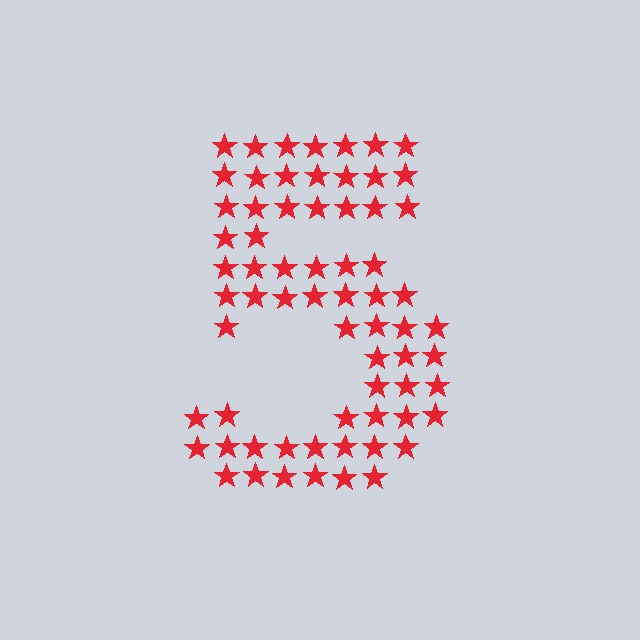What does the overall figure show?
The overall figure shows the digit 5.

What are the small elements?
The small elements are stars.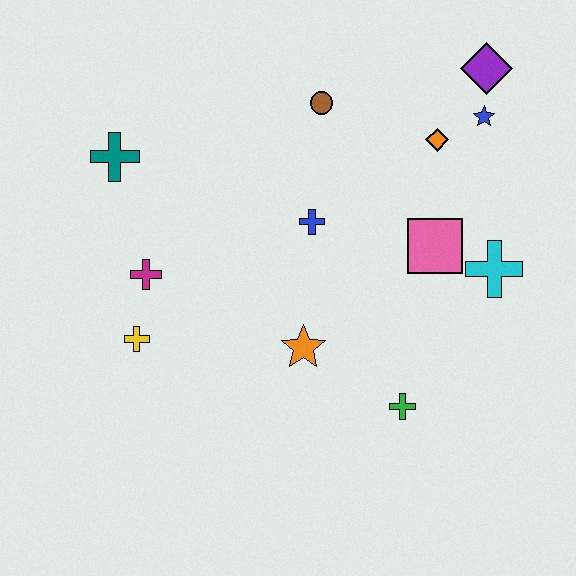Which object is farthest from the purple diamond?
The yellow cross is farthest from the purple diamond.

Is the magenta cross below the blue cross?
Yes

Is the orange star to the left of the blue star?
Yes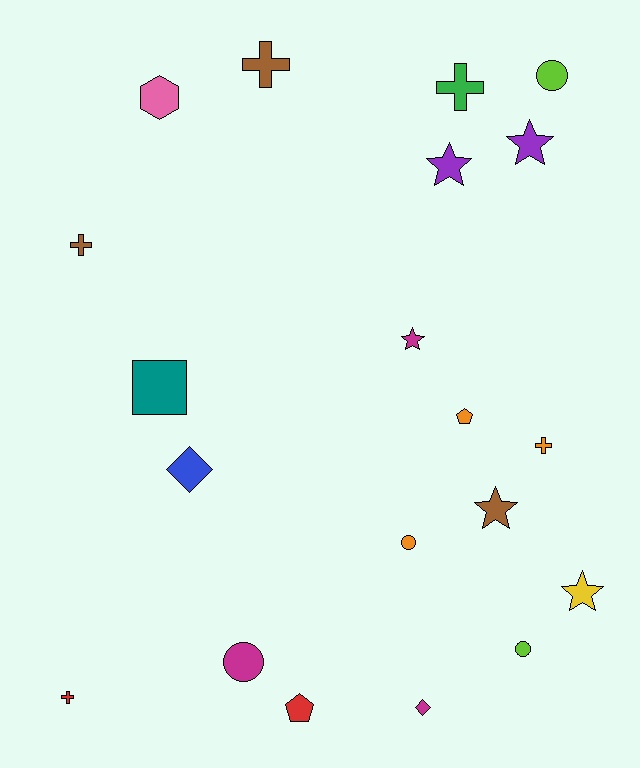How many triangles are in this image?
There are no triangles.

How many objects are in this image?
There are 20 objects.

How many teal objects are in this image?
There is 1 teal object.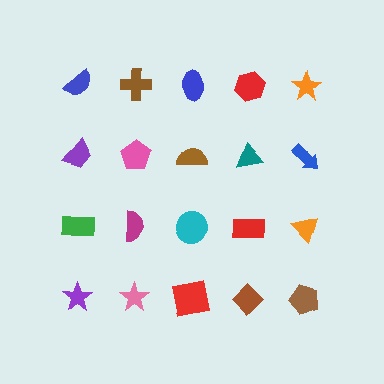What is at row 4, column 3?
A red square.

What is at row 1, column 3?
A blue ellipse.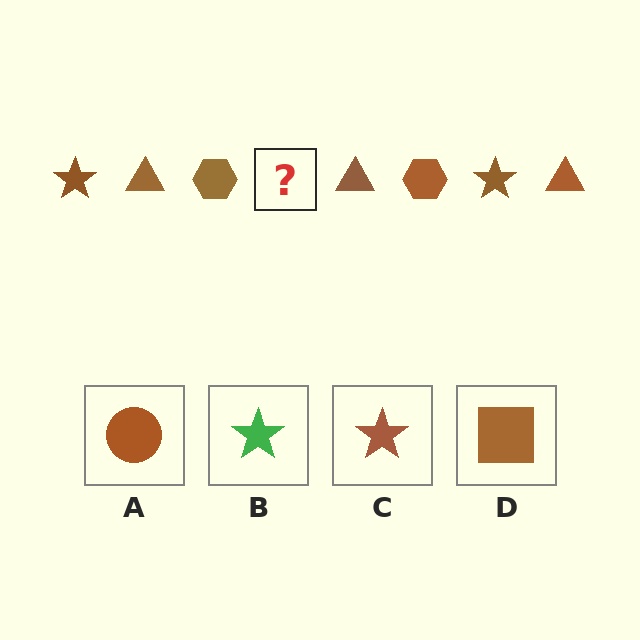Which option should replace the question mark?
Option C.